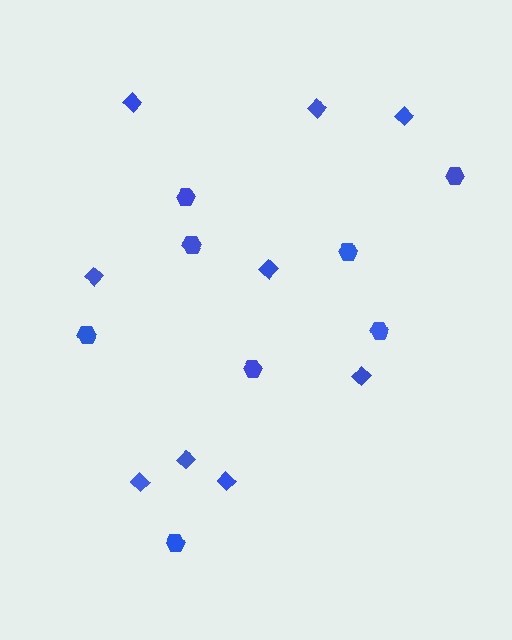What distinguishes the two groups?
There are 2 groups: one group of hexagons (8) and one group of diamonds (9).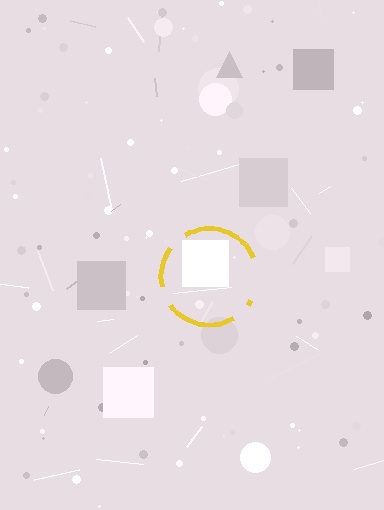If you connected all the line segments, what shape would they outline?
They would outline a circle.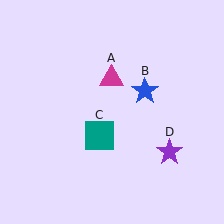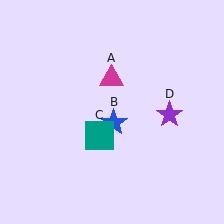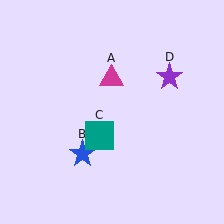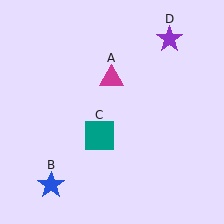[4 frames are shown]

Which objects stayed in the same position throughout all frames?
Magenta triangle (object A) and teal square (object C) remained stationary.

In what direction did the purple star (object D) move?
The purple star (object D) moved up.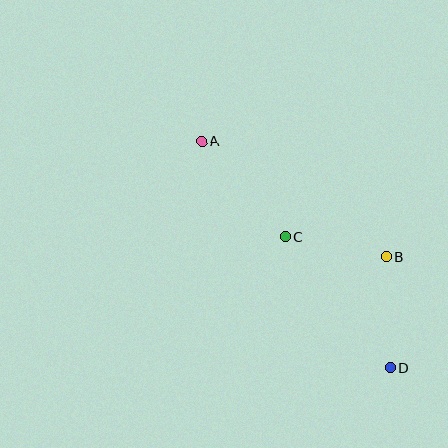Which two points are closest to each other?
Points B and C are closest to each other.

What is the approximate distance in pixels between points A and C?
The distance between A and C is approximately 127 pixels.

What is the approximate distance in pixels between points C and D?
The distance between C and D is approximately 168 pixels.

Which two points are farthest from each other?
Points A and D are farthest from each other.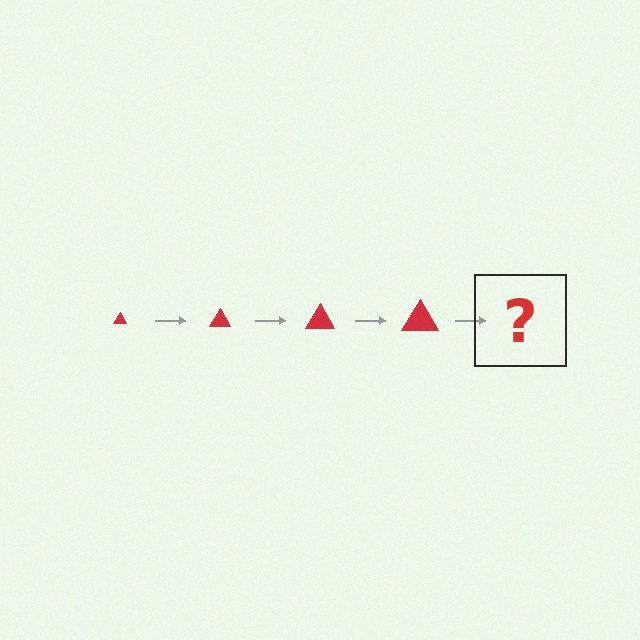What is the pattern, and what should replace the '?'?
The pattern is that the triangle gets progressively larger each step. The '?' should be a red triangle, larger than the previous one.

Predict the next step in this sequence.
The next step is a red triangle, larger than the previous one.